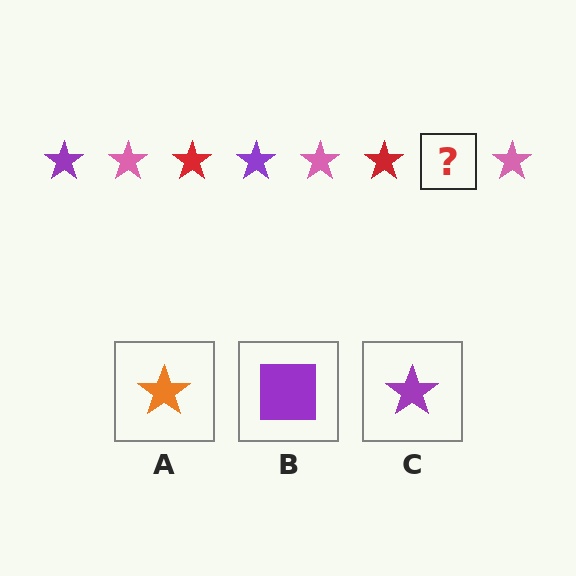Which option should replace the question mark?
Option C.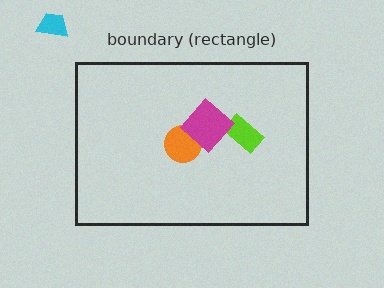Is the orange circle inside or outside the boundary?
Inside.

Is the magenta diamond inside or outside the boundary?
Inside.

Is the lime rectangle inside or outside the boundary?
Inside.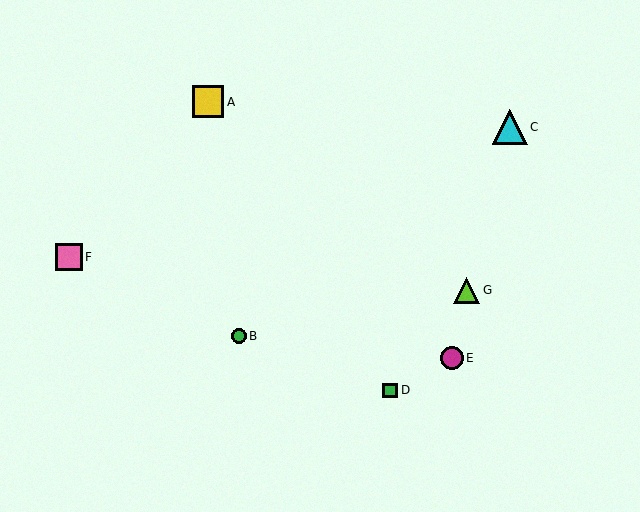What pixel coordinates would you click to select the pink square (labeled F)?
Click at (69, 257) to select the pink square F.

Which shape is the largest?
The cyan triangle (labeled C) is the largest.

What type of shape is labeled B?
Shape B is a green circle.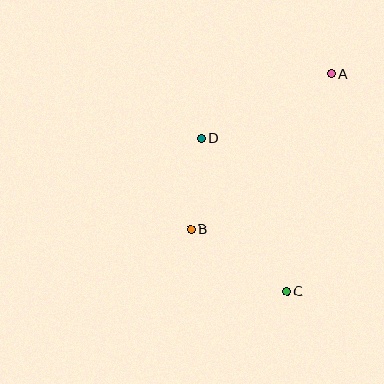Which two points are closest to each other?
Points B and D are closest to each other.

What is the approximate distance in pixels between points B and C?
The distance between B and C is approximately 115 pixels.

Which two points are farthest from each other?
Points A and C are farthest from each other.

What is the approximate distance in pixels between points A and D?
The distance between A and D is approximately 145 pixels.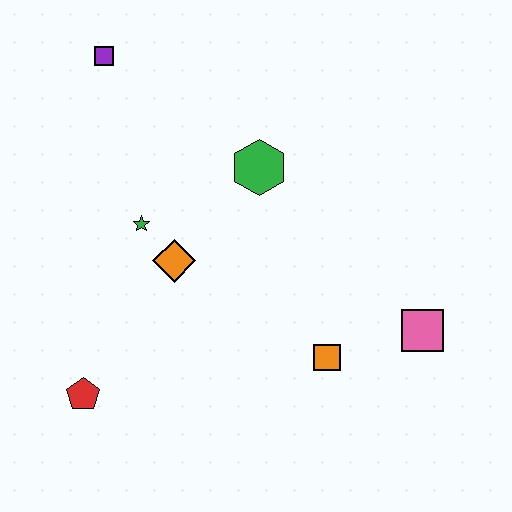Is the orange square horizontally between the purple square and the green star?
No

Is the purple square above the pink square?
Yes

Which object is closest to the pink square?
The orange square is closest to the pink square.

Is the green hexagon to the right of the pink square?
No